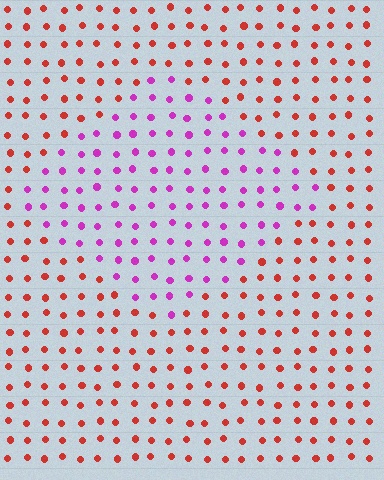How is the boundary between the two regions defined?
The boundary is defined purely by a slight shift in hue (about 58 degrees). Spacing, size, and orientation are identical on both sides.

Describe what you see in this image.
The image is filled with small red elements in a uniform arrangement. A diamond-shaped region is visible where the elements are tinted to a slightly different hue, forming a subtle color boundary.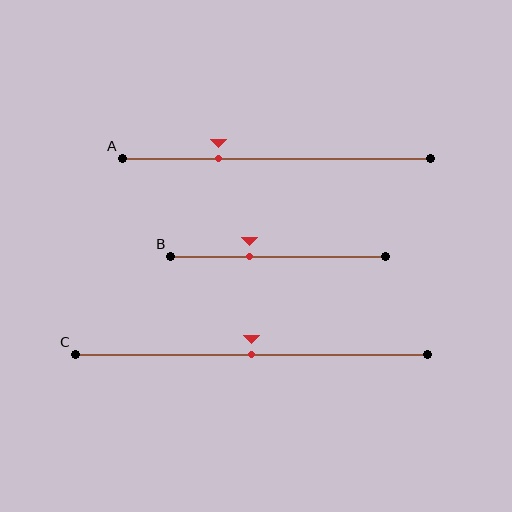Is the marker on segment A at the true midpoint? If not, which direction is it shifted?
No, the marker on segment A is shifted to the left by about 19% of the segment length.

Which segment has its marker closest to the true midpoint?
Segment C has its marker closest to the true midpoint.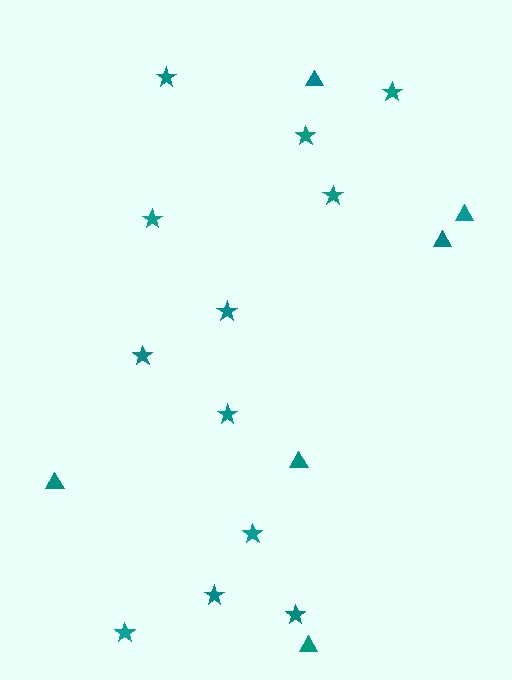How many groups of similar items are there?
There are 2 groups: one group of stars (12) and one group of triangles (6).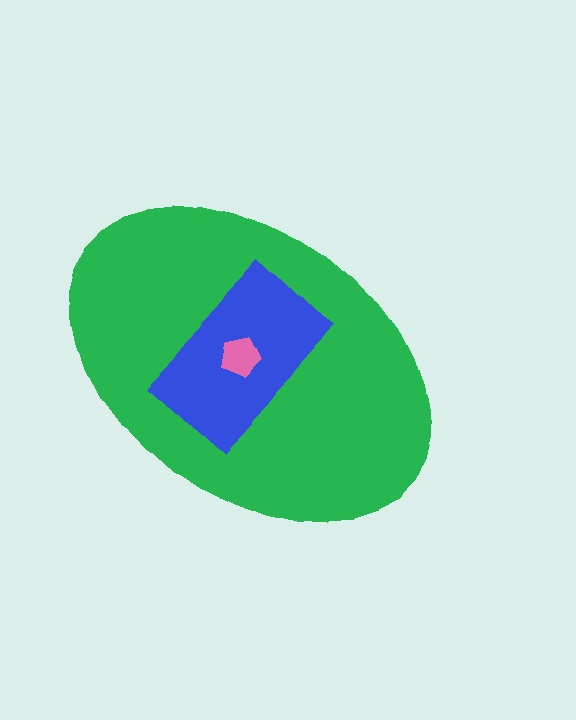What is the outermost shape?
The green ellipse.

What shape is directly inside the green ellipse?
The blue rectangle.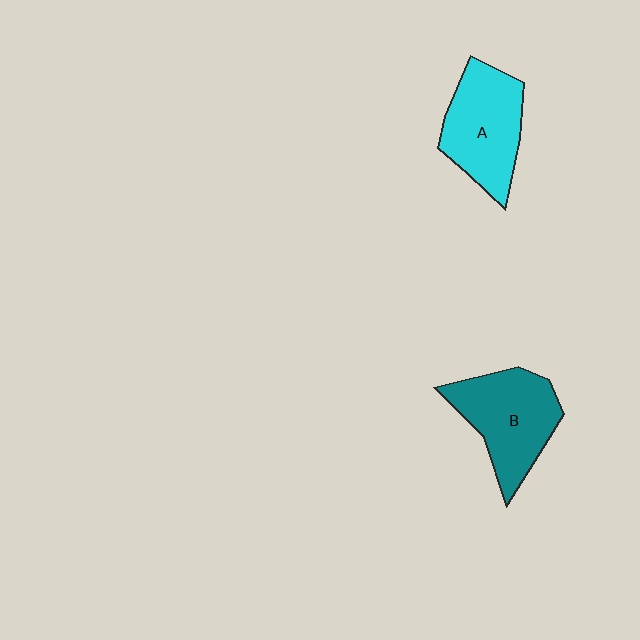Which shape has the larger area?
Shape B (teal).